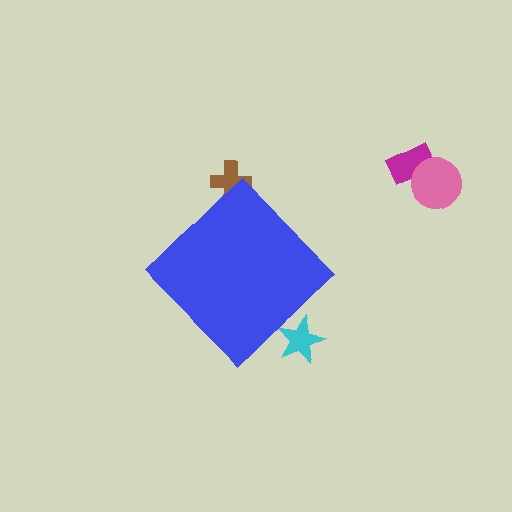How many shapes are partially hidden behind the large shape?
2 shapes are partially hidden.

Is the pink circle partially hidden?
No, the pink circle is fully visible.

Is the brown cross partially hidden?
Yes, the brown cross is partially hidden behind the blue diamond.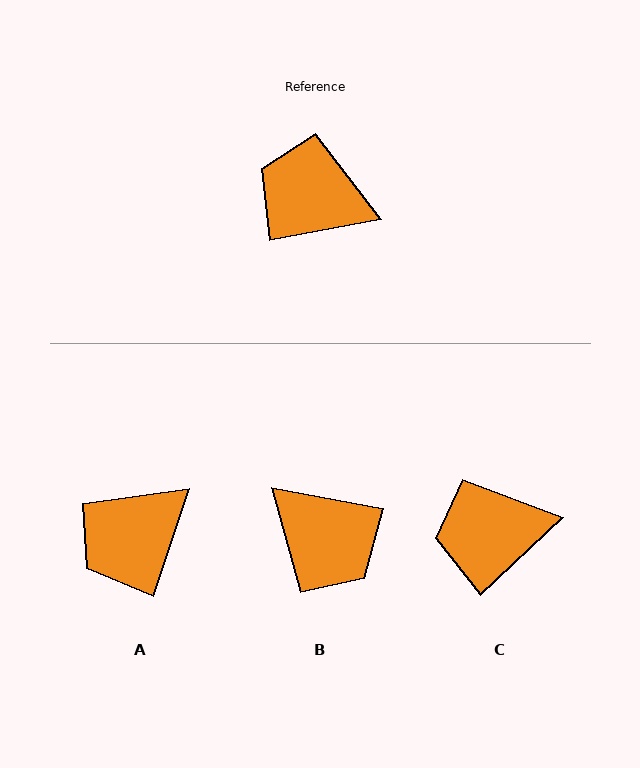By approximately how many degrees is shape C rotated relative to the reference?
Approximately 32 degrees counter-clockwise.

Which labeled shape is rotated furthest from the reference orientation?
B, about 158 degrees away.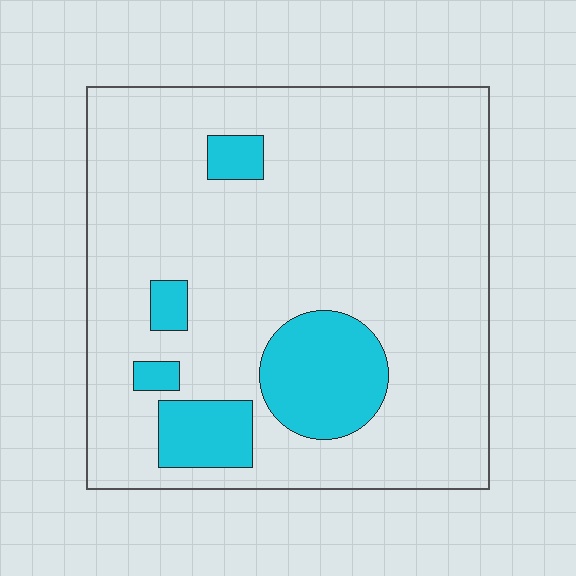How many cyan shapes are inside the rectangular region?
5.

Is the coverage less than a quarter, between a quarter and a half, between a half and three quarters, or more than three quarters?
Less than a quarter.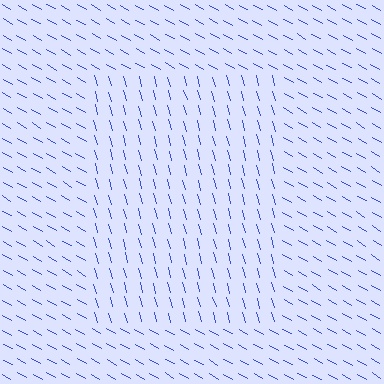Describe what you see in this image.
The image is filled with small blue line segments. A rectangle region in the image has lines oriented differently from the surrounding lines, creating a visible texture boundary.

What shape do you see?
I see a rectangle.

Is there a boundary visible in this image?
Yes, there is a texture boundary formed by a change in line orientation.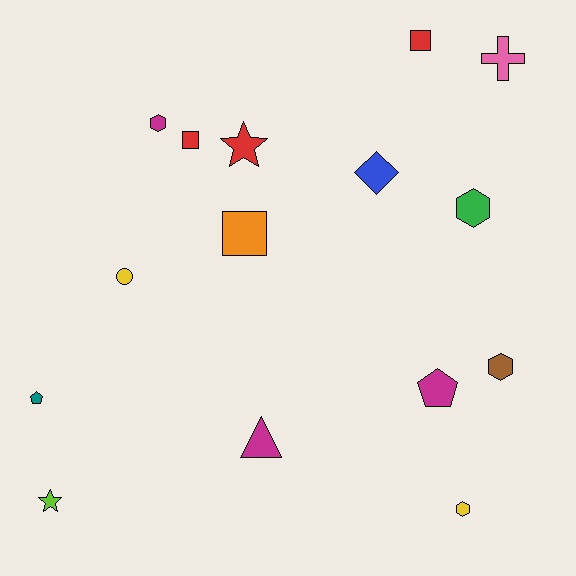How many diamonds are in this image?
There is 1 diamond.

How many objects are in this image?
There are 15 objects.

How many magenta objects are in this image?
There are 3 magenta objects.